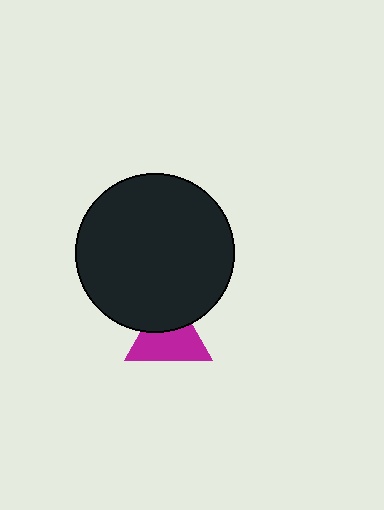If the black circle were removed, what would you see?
You would see the complete magenta triangle.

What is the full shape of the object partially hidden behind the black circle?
The partially hidden object is a magenta triangle.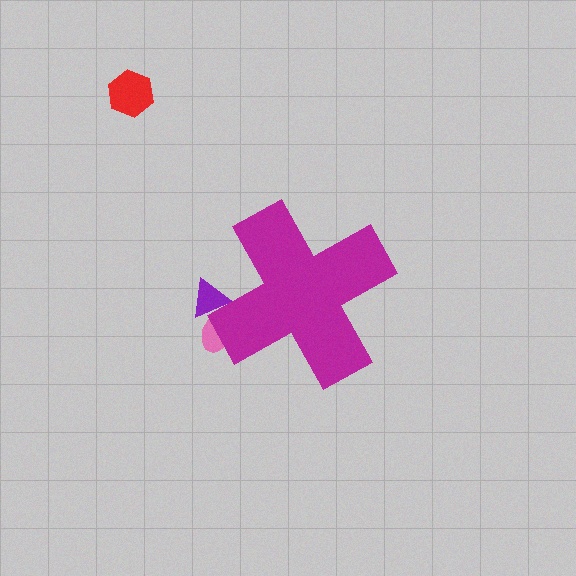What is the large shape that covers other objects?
A magenta cross.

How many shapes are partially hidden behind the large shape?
2 shapes are partially hidden.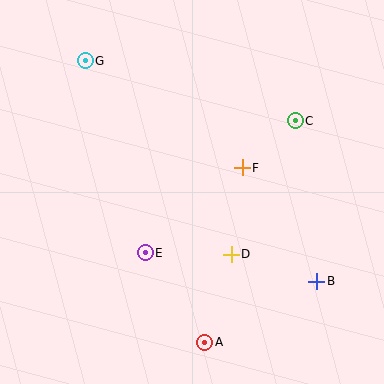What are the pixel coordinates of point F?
Point F is at (242, 168).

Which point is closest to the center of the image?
Point F at (242, 168) is closest to the center.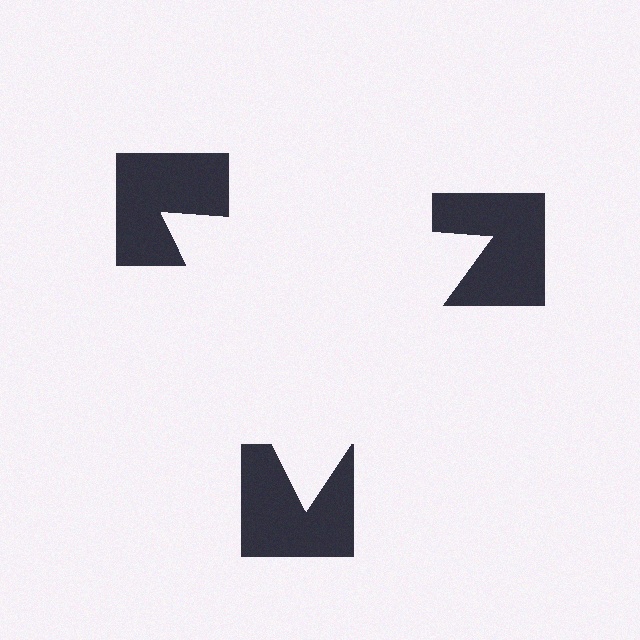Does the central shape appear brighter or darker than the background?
It typically appears slightly brighter than the background, even though no actual brightness change is drawn.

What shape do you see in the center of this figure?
An illusory triangle — its edges are inferred from the aligned wedge cuts in the notched squares, not physically drawn.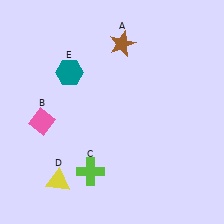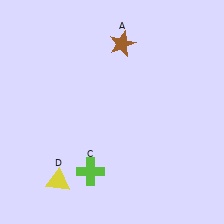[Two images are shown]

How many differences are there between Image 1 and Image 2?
There are 2 differences between the two images.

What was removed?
The teal hexagon (E), the pink diamond (B) were removed in Image 2.